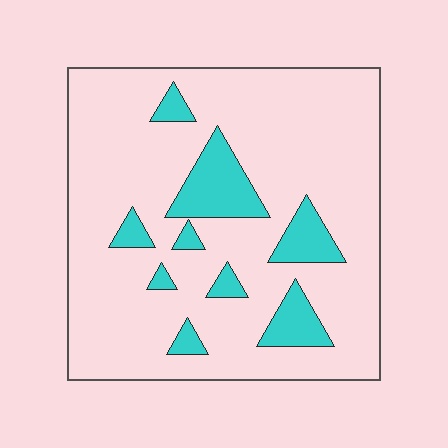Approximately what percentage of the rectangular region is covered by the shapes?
Approximately 15%.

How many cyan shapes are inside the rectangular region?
9.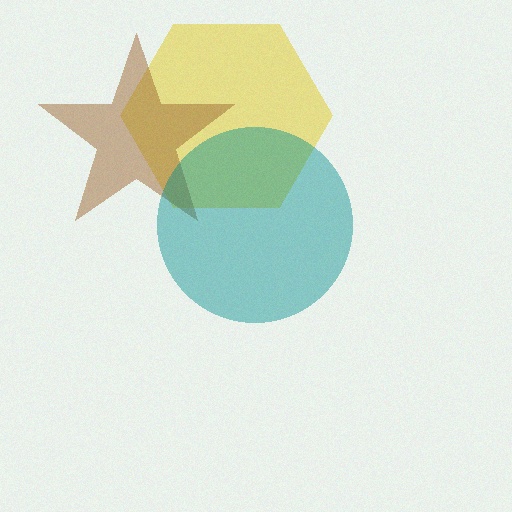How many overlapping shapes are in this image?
There are 3 overlapping shapes in the image.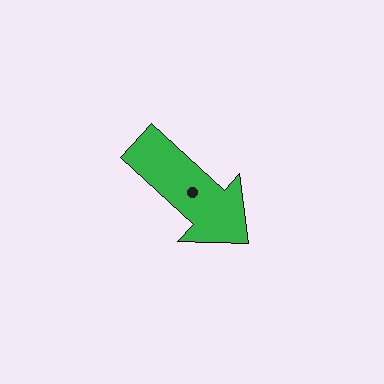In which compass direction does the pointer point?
Southeast.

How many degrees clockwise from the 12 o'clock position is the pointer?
Approximately 133 degrees.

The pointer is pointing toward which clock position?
Roughly 4 o'clock.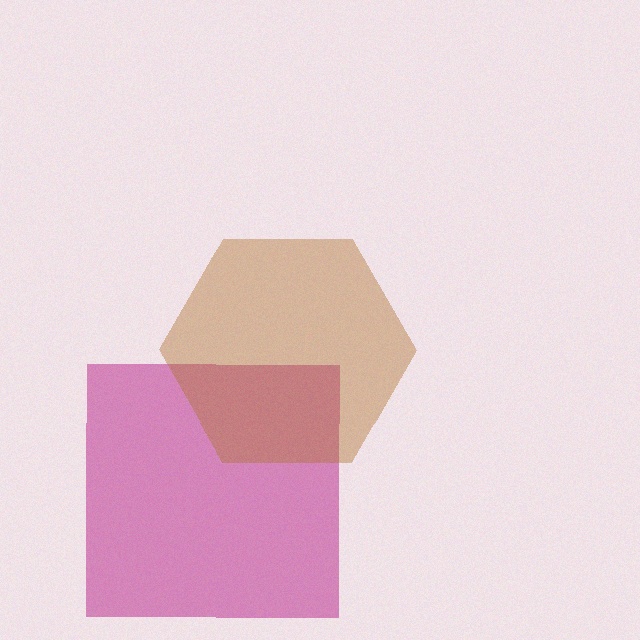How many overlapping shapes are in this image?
There are 2 overlapping shapes in the image.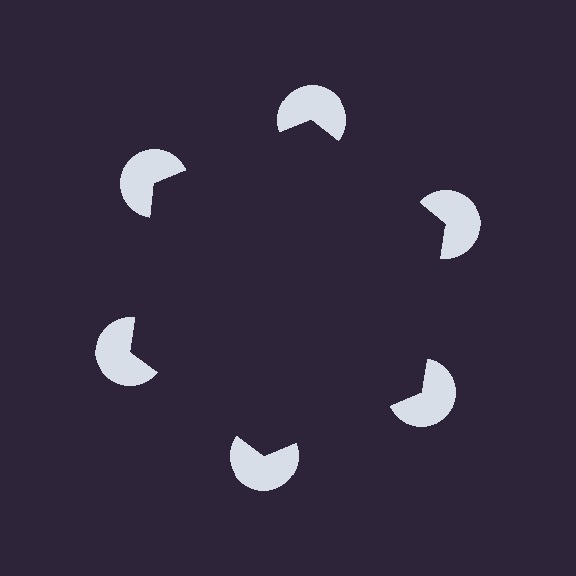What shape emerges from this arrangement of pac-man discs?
An illusory hexagon — its edges are inferred from the aligned wedge cuts in the pac-man discs, not physically drawn.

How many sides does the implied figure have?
6 sides.